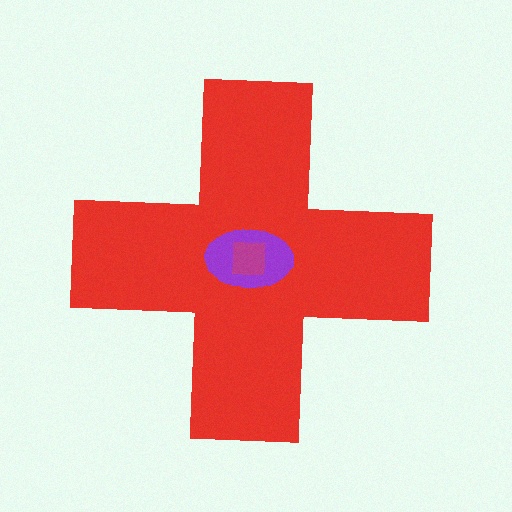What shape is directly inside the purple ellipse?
The magenta square.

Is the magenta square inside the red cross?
Yes.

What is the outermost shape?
The red cross.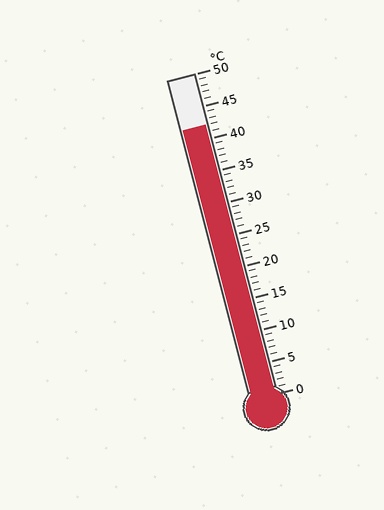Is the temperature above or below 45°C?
The temperature is below 45°C.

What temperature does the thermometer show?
The thermometer shows approximately 42°C.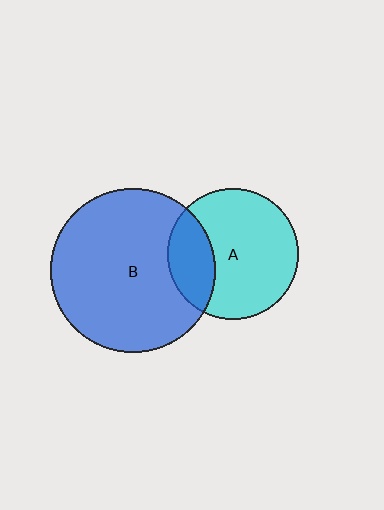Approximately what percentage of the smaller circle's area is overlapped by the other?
Approximately 25%.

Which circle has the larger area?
Circle B (blue).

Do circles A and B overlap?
Yes.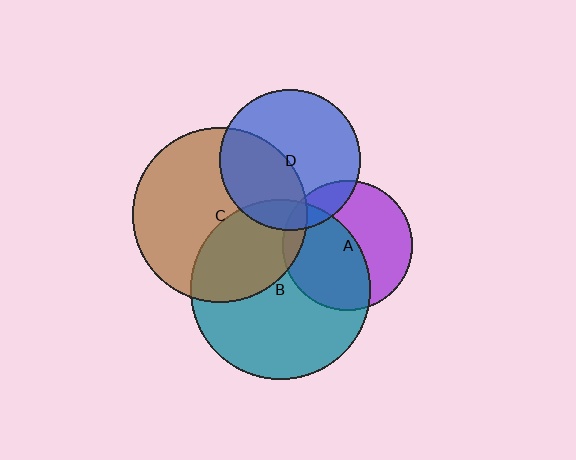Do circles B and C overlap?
Yes.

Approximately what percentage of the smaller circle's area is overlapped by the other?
Approximately 35%.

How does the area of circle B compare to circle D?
Approximately 1.6 times.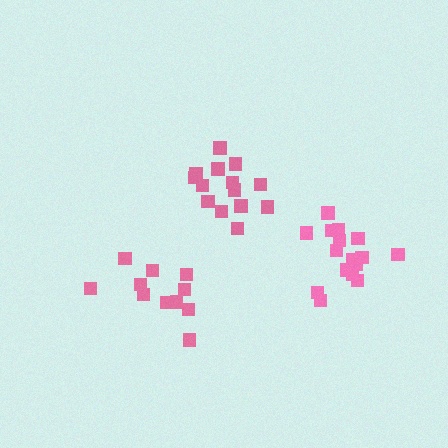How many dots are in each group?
Group 1: 14 dots, Group 2: 16 dots, Group 3: 11 dots (41 total).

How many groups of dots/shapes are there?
There are 3 groups.